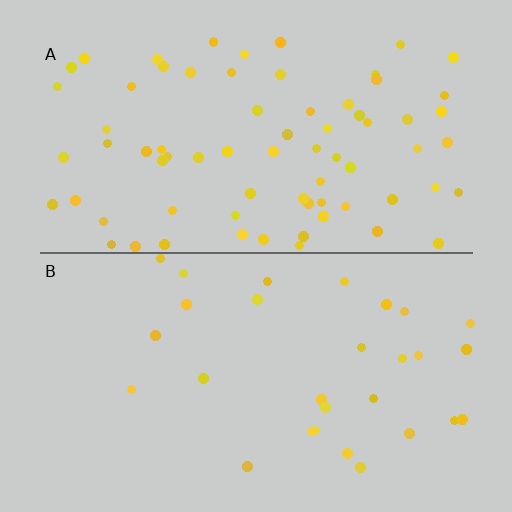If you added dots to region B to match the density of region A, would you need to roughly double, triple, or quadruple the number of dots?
Approximately double.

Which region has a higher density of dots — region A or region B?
A (the top).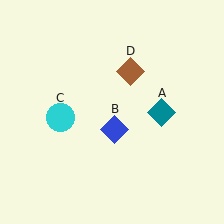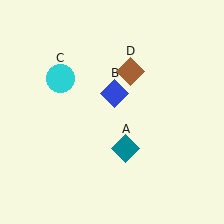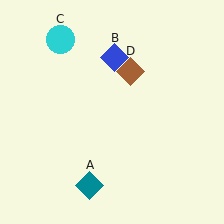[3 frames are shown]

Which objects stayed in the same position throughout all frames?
Brown diamond (object D) remained stationary.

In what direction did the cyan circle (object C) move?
The cyan circle (object C) moved up.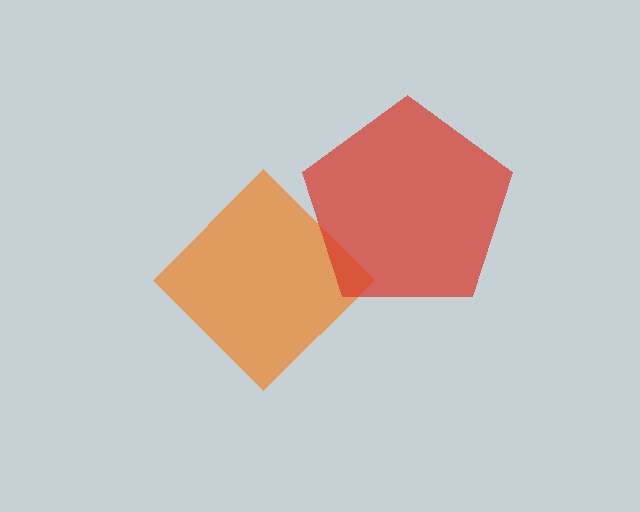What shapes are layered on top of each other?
The layered shapes are: an orange diamond, a red pentagon.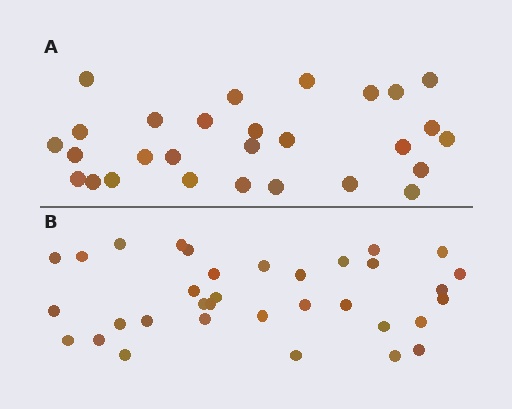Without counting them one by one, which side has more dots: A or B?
Region B (the bottom region) has more dots.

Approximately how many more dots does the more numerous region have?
Region B has about 6 more dots than region A.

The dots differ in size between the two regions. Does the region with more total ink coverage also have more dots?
No. Region A has more total ink coverage because its dots are larger, but region B actually contains more individual dots. Total area can be misleading — the number of items is what matters here.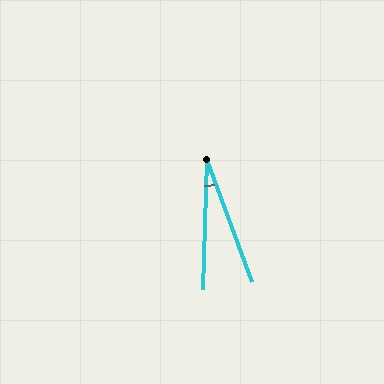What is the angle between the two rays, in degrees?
Approximately 22 degrees.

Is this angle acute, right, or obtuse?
It is acute.